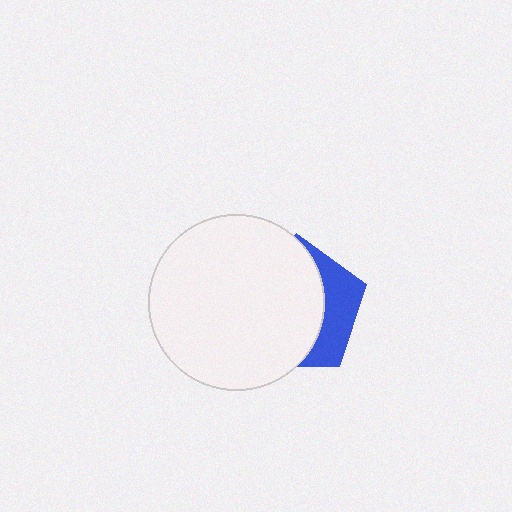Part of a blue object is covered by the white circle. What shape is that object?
It is a pentagon.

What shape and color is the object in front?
The object in front is a white circle.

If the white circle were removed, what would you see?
You would see the complete blue pentagon.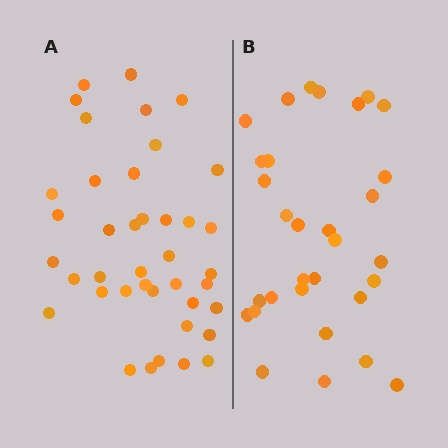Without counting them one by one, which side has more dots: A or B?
Region A (the left region) has more dots.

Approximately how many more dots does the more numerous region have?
Region A has roughly 8 or so more dots than region B.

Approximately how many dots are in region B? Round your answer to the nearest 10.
About 30 dots. (The exact count is 31, which rounds to 30.)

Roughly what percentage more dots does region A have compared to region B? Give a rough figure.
About 30% more.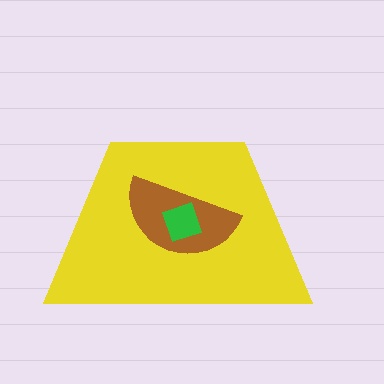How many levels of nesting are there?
3.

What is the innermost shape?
The green diamond.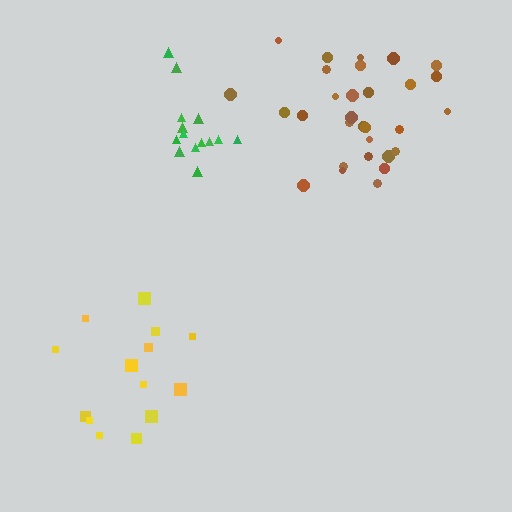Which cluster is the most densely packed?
Green.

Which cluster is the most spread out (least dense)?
Yellow.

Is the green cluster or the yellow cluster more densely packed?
Green.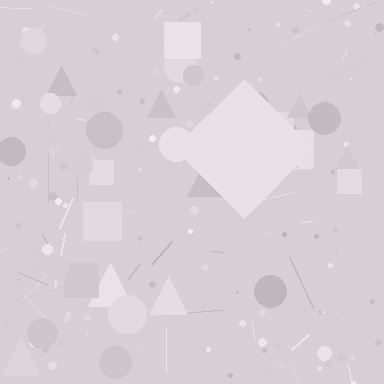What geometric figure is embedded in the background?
A diamond is embedded in the background.